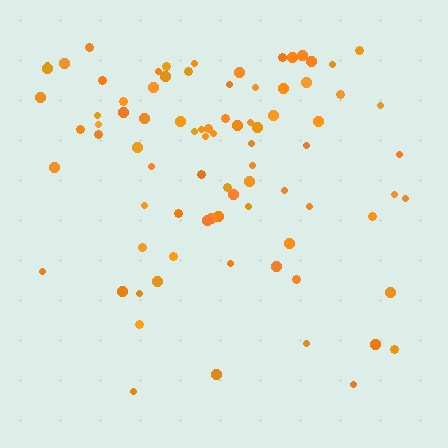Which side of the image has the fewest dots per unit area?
The bottom.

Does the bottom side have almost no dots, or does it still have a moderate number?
Still a moderate number, just noticeably fewer than the top.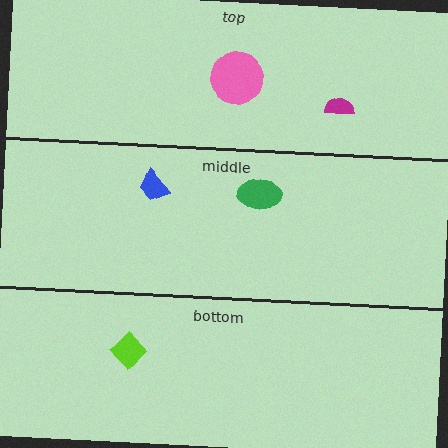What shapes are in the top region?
The pink circle, the magenta semicircle.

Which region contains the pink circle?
The top region.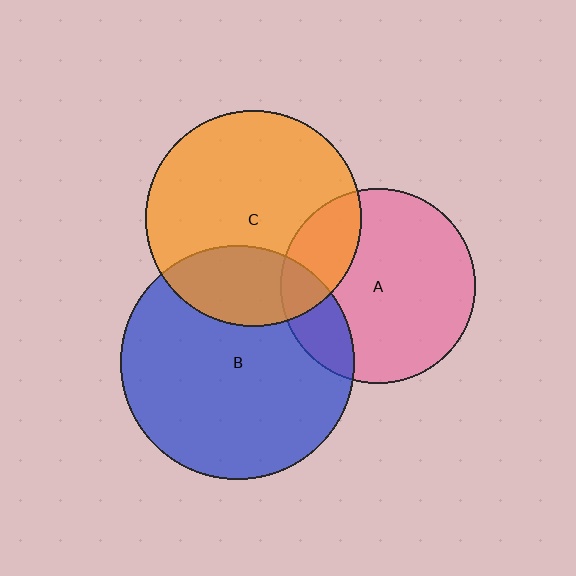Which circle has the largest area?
Circle B (blue).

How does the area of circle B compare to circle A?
Approximately 1.4 times.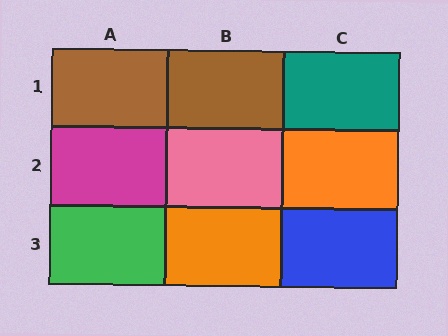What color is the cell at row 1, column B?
Brown.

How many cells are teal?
1 cell is teal.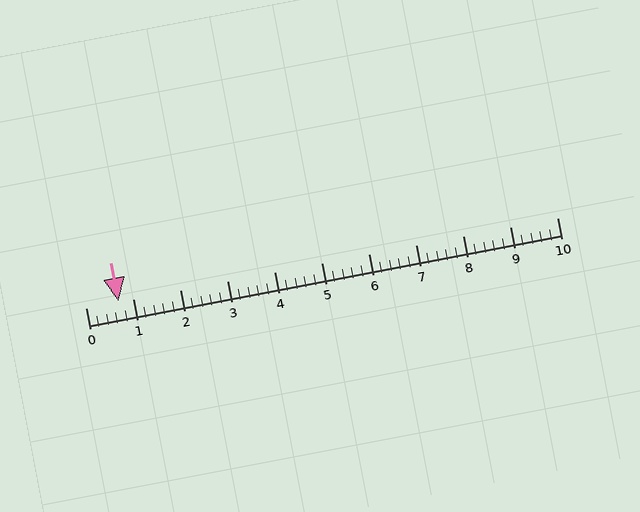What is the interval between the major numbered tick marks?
The major tick marks are spaced 1 units apart.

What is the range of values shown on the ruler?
The ruler shows values from 0 to 10.